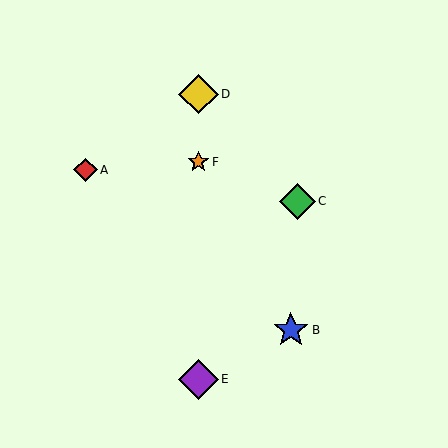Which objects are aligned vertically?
Objects D, E, F are aligned vertically.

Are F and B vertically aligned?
No, F is at x≈198 and B is at x≈291.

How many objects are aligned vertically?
3 objects (D, E, F) are aligned vertically.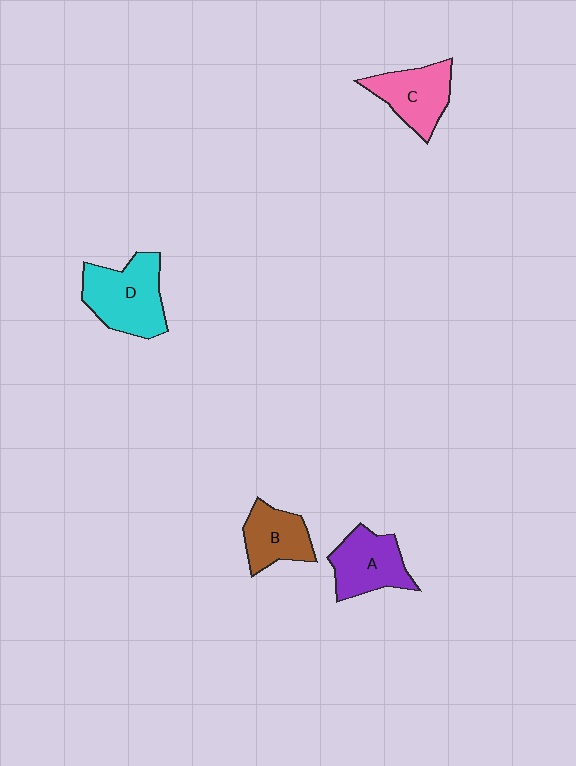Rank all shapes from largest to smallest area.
From largest to smallest: D (cyan), A (purple), C (pink), B (brown).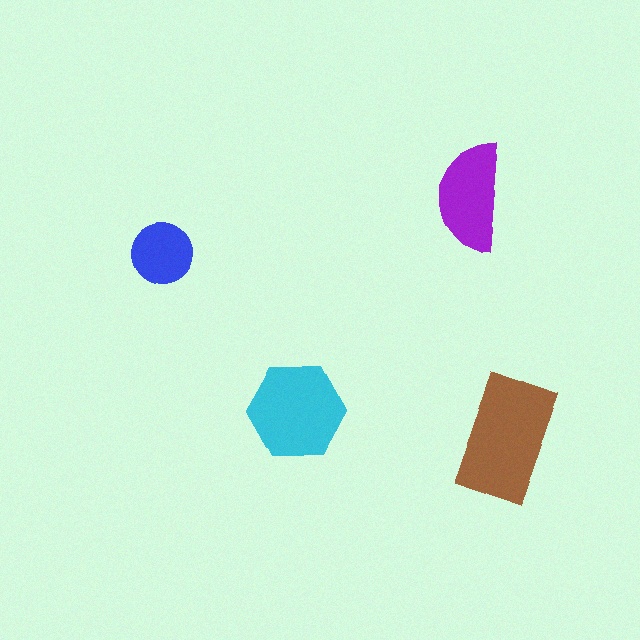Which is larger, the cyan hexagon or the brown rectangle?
The brown rectangle.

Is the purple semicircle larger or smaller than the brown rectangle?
Smaller.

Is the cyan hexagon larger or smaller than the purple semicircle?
Larger.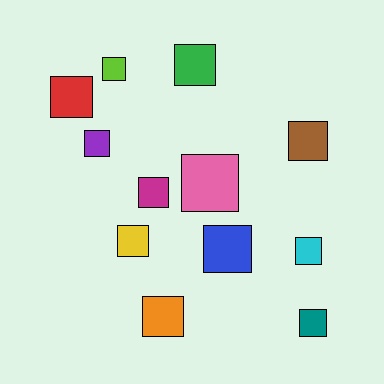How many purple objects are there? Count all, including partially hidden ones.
There is 1 purple object.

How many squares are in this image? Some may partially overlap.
There are 12 squares.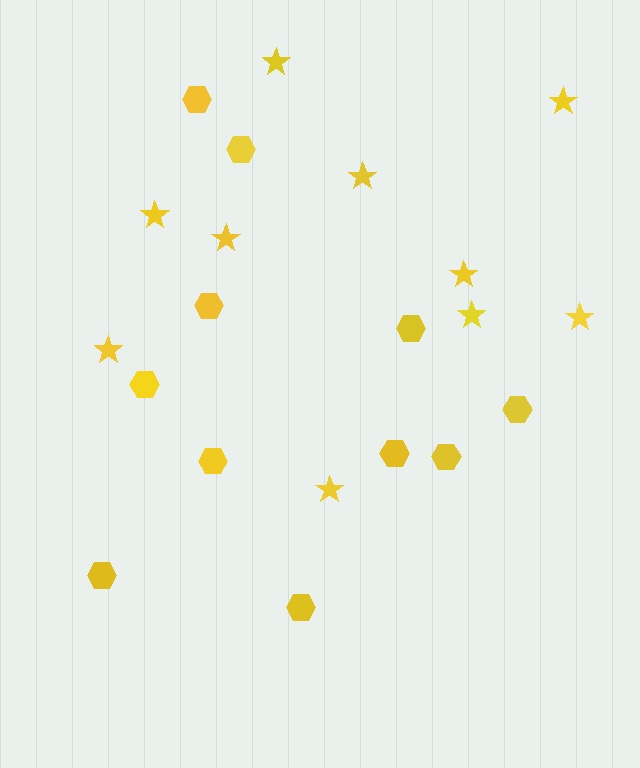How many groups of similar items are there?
There are 2 groups: one group of stars (10) and one group of hexagons (11).